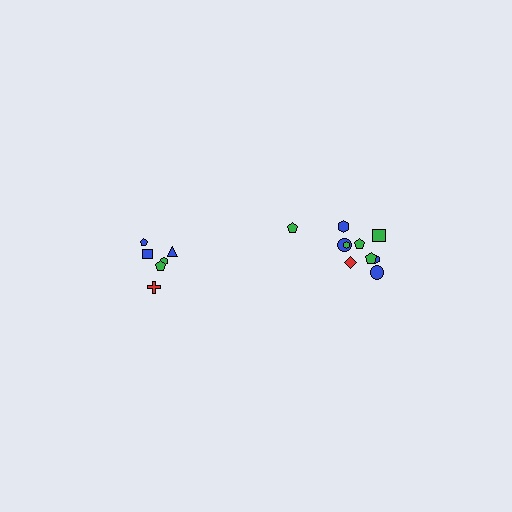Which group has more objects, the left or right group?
The right group.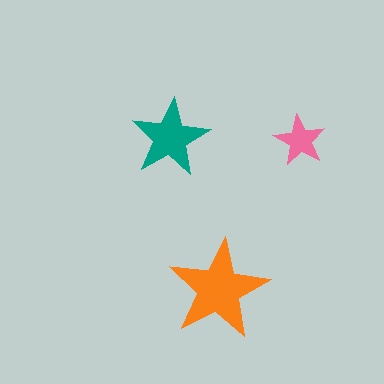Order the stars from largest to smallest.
the orange one, the teal one, the pink one.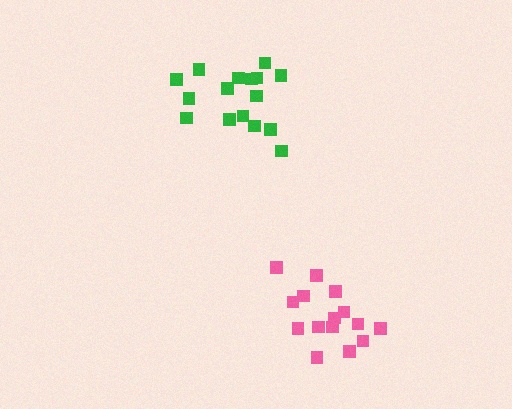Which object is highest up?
The green cluster is topmost.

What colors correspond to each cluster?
The clusters are colored: green, pink.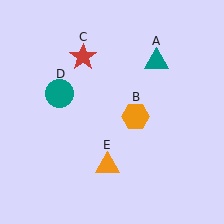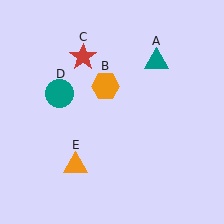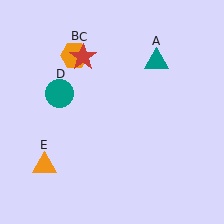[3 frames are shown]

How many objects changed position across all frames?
2 objects changed position: orange hexagon (object B), orange triangle (object E).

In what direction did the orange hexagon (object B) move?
The orange hexagon (object B) moved up and to the left.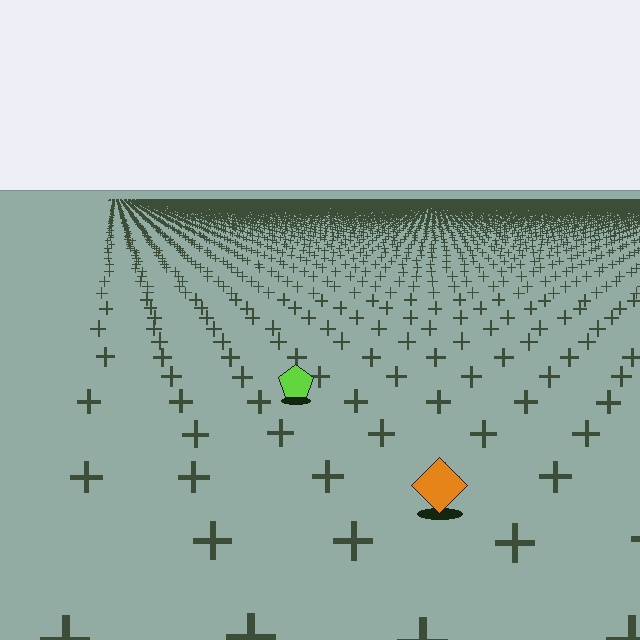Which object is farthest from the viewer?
The lime pentagon is farthest from the viewer. It appears smaller and the ground texture around it is denser.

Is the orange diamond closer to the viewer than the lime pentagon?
Yes. The orange diamond is closer — you can tell from the texture gradient: the ground texture is coarser near it.